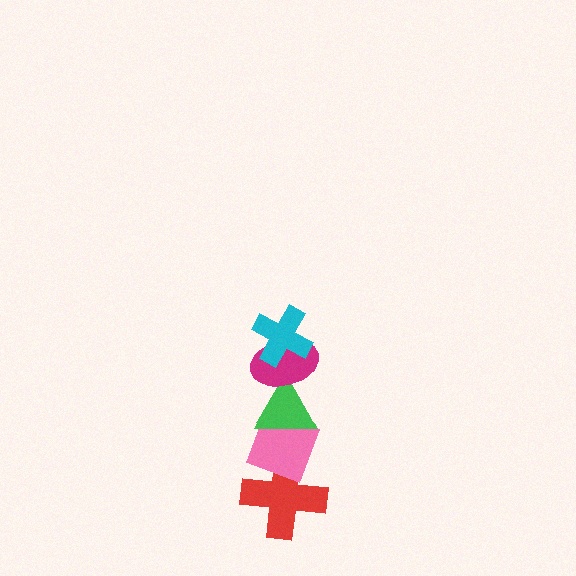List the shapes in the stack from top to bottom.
From top to bottom: the cyan cross, the magenta ellipse, the green triangle, the pink diamond, the red cross.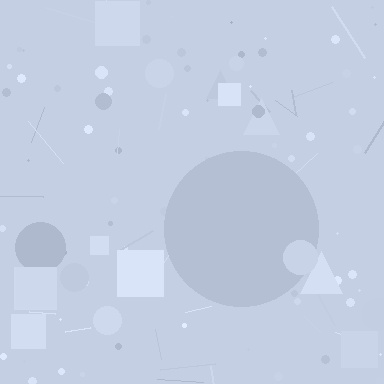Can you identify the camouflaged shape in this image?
The camouflaged shape is a circle.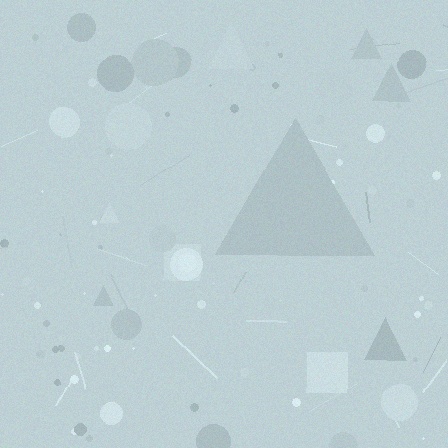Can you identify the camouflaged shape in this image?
The camouflaged shape is a triangle.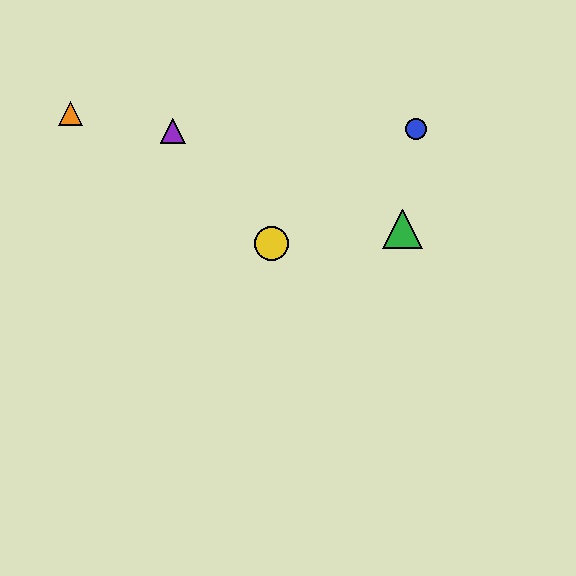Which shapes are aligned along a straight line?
The red circle, the blue circle, the yellow circle are aligned along a straight line.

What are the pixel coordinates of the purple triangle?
The purple triangle is at (173, 131).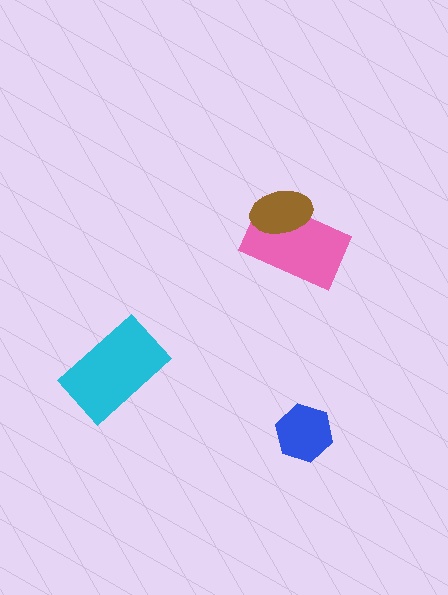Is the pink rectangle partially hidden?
Yes, it is partially covered by another shape.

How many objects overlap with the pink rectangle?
1 object overlaps with the pink rectangle.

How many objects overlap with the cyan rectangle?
0 objects overlap with the cyan rectangle.